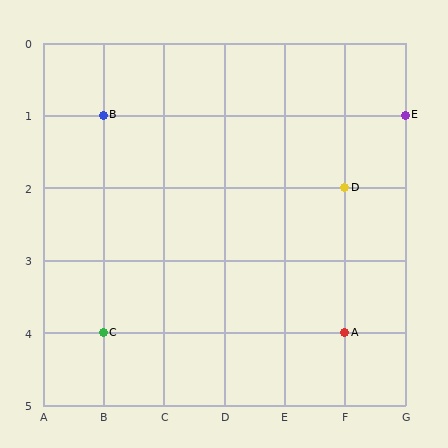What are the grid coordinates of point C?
Point C is at grid coordinates (B, 4).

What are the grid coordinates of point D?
Point D is at grid coordinates (F, 2).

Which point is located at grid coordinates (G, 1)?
Point E is at (G, 1).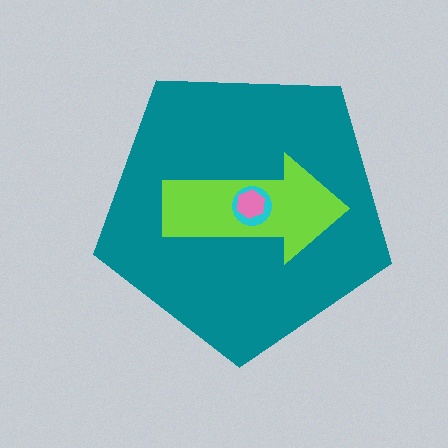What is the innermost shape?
The pink hexagon.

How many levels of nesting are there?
4.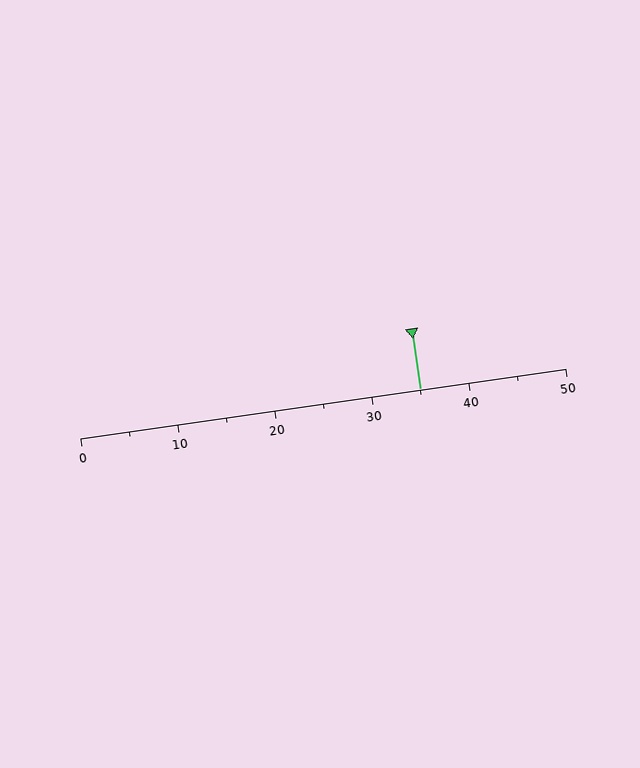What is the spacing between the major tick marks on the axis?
The major ticks are spaced 10 apart.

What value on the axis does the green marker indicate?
The marker indicates approximately 35.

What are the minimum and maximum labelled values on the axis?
The axis runs from 0 to 50.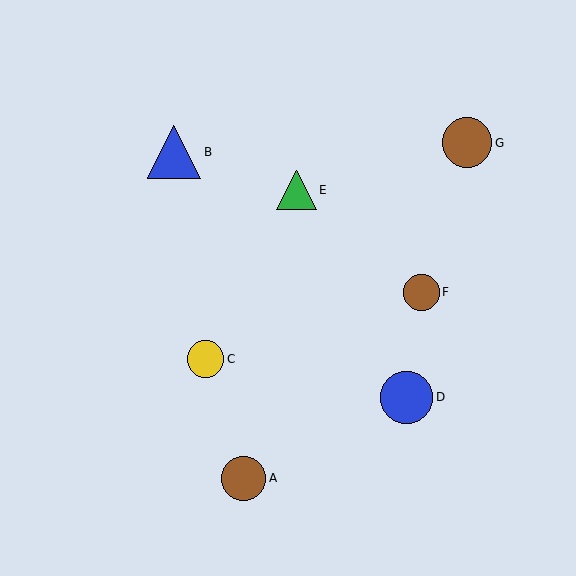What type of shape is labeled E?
Shape E is a green triangle.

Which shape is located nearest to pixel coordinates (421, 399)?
The blue circle (labeled D) at (406, 397) is nearest to that location.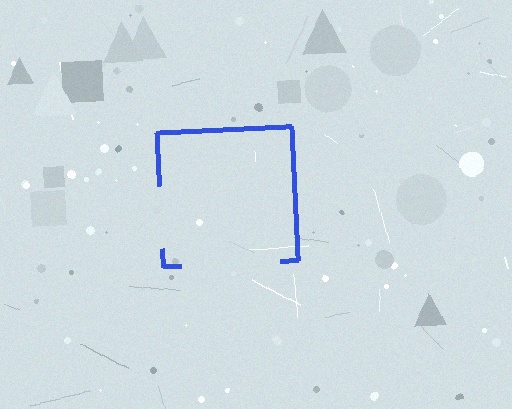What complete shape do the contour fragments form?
The contour fragments form a square.